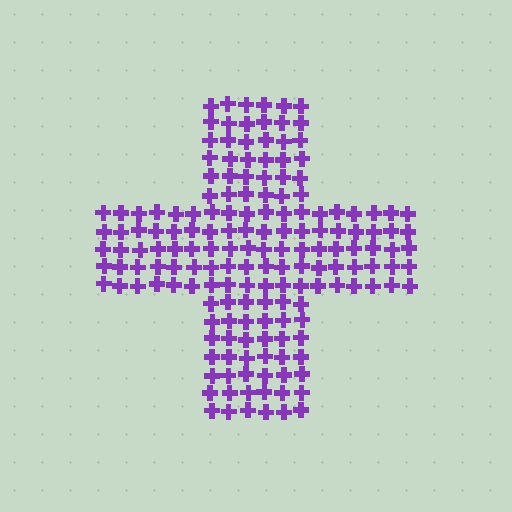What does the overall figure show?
The overall figure shows a cross.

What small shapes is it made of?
It is made of small crosses.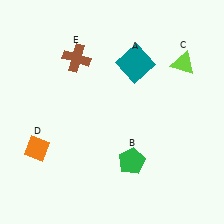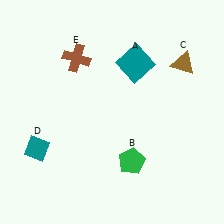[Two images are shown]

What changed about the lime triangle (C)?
In Image 1, C is lime. In Image 2, it changed to brown.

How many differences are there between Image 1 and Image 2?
There are 2 differences between the two images.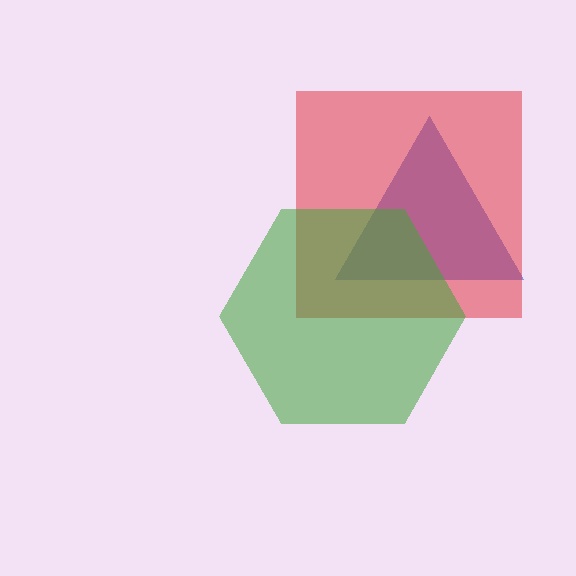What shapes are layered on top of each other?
The layered shapes are: a blue triangle, a red square, a green hexagon.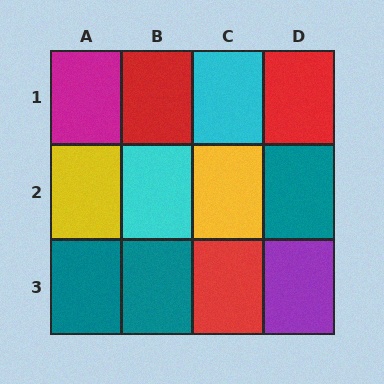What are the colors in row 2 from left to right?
Yellow, cyan, yellow, teal.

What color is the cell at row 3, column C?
Red.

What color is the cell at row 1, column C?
Cyan.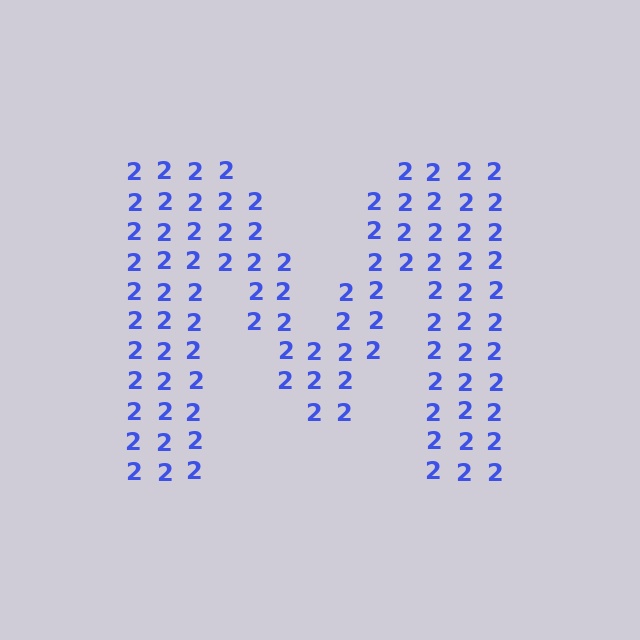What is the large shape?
The large shape is the letter M.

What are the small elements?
The small elements are digit 2's.